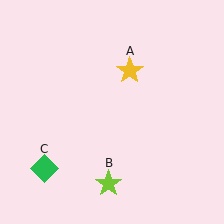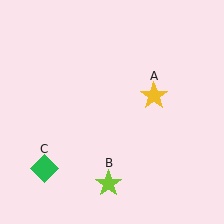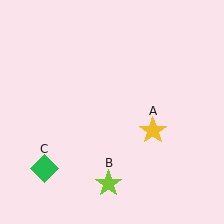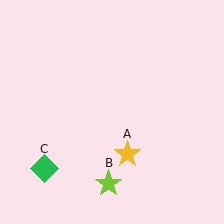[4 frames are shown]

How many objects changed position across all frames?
1 object changed position: yellow star (object A).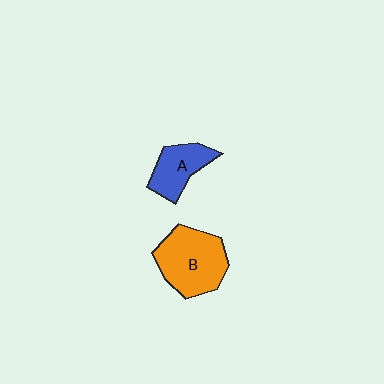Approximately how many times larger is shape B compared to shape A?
Approximately 1.7 times.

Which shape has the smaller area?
Shape A (blue).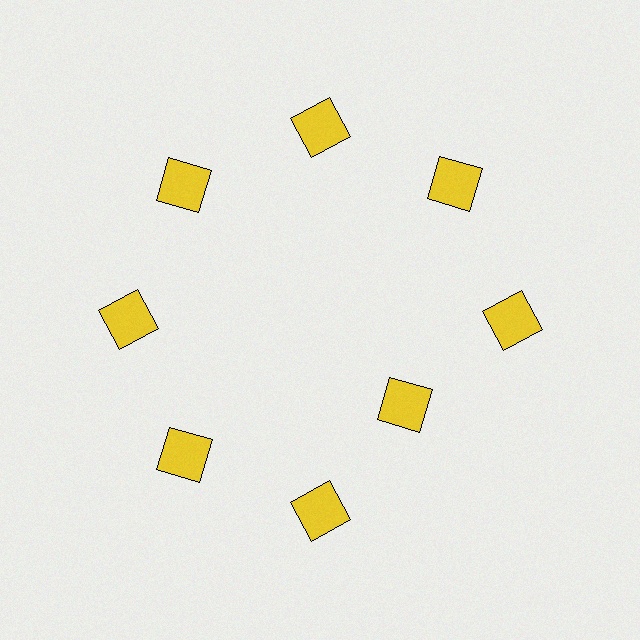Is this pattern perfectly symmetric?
No. The 8 yellow squares are arranged in a ring, but one element near the 4 o'clock position is pulled inward toward the center, breaking the 8-fold rotational symmetry.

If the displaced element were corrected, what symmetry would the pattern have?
It would have 8-fold rotational symmetry — the pattern would map onto itself every 45 degrees.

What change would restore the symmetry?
The symmetry would be restored by moving it outward, back onto the ring so that all 8 squares sit at equal angles and equal distance from the center.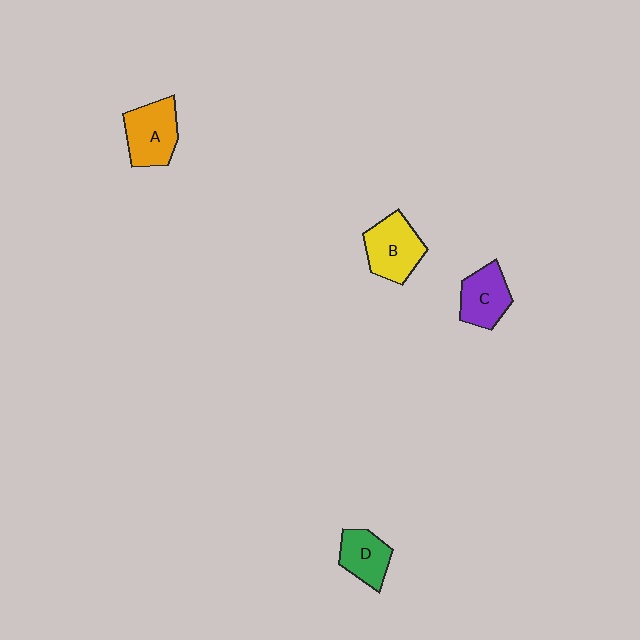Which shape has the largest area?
Shape A (orange).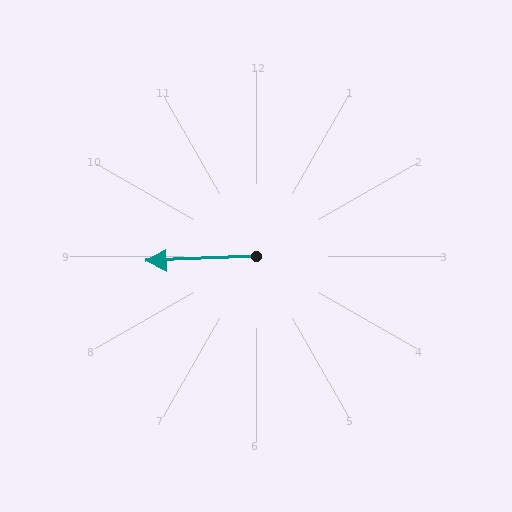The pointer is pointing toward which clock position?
Roughly 9 o'clock.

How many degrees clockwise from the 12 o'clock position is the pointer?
Approximately 267 degrees.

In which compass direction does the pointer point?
West.